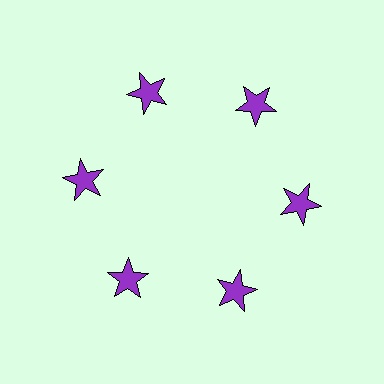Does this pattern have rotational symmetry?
Yes, this pattern has 6-fold rotational symmetry. It looks the same after rotating 60 degrees around the center.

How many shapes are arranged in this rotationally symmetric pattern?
There are 6 shapes, arranged in 6 groups of 1.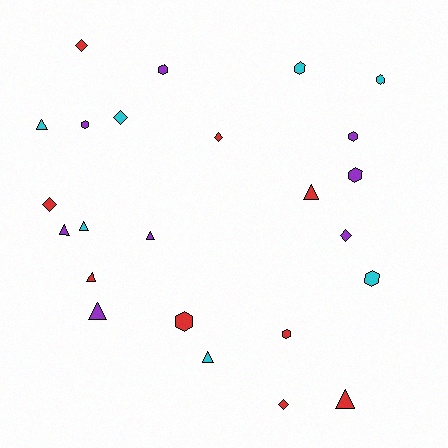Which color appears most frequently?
Red, with 9 objects.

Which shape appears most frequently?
Hexagon, with 9 objects.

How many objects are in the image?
There are 24 objects.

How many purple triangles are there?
There are 3 purple triangles.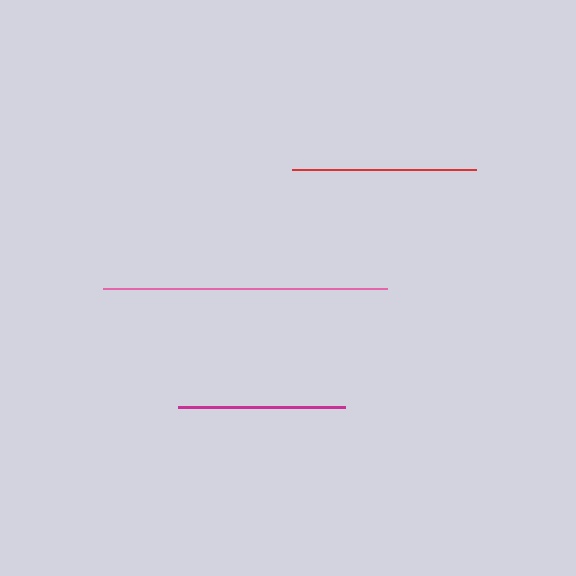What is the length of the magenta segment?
The magenta segment is approximately 167 pixels long.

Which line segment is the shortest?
The magenta line is the shortest at approximately 167 pixels.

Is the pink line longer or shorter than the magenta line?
The pink line is longer than the magenta line.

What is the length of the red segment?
The red segment is approximately 184 pixels long.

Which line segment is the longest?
The pink line is the longest at approximately 283 pixels.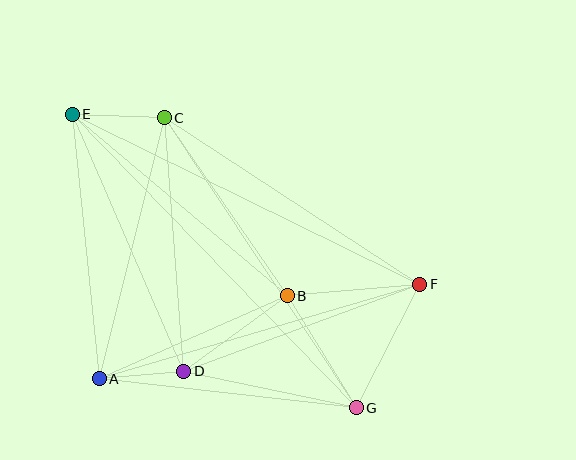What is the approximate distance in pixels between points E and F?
The distance between E and F is approximately 387 pixels.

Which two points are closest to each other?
Points A and D are closest to each other.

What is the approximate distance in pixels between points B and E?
The distance between B and E is approximately 281 pixels.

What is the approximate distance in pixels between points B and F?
The distance between B and F is approximately 133 pixels.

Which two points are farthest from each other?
Points E and G are farthest from each other.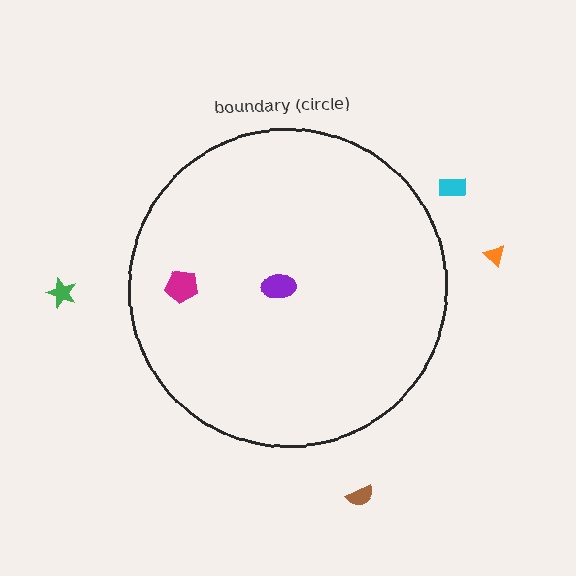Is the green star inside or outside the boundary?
Outside.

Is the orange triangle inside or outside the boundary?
Outside.